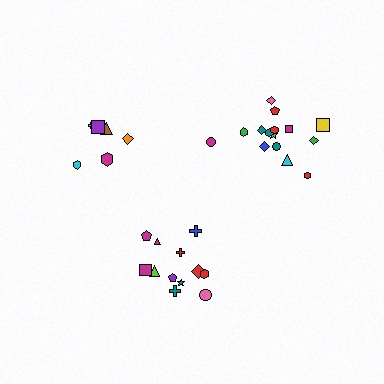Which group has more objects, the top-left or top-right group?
The top-right group.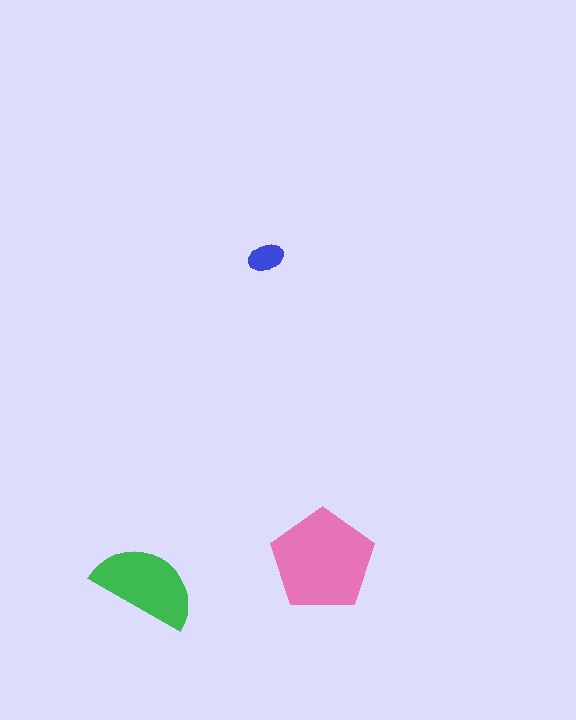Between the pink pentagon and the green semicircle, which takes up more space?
The pink pentagon.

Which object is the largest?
The pink pentagon.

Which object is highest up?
The blue ellipse is topmost.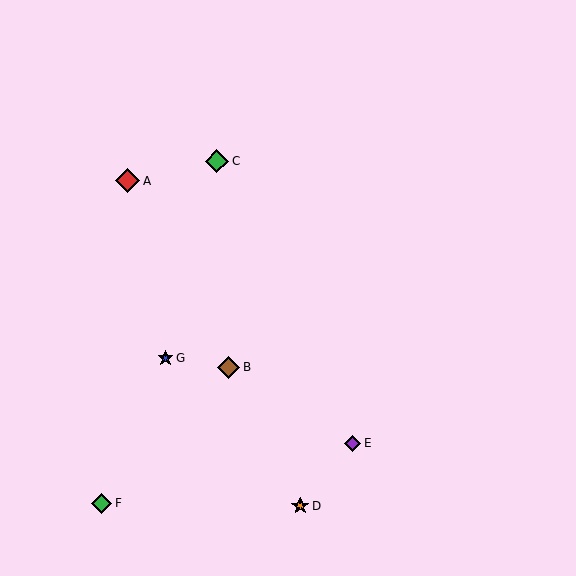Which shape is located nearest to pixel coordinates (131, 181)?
The red diamond (labeled A) at (128, 181) is nearest to that location.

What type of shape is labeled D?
Shape D is an orange star.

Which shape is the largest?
The red diamond (labeled A) is the largest.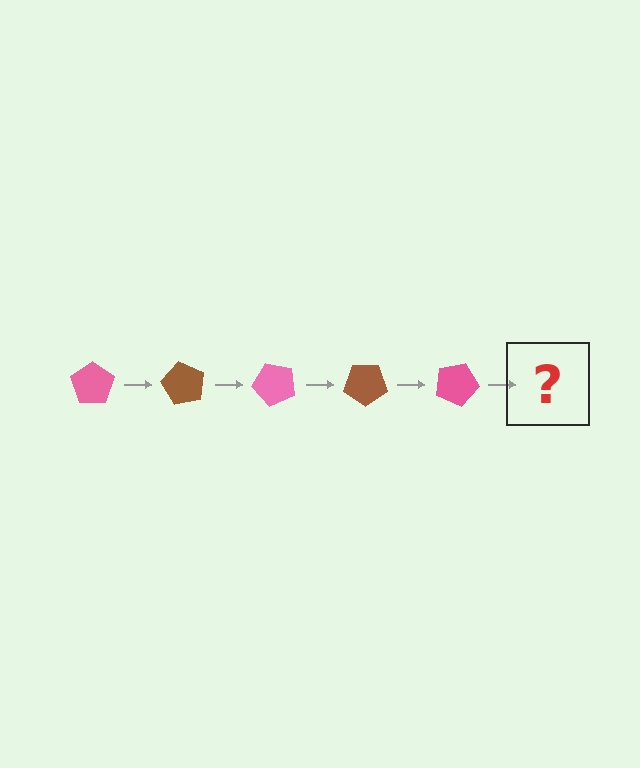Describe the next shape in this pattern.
It should be a brown pentagon, rotated 300 degrees from the start.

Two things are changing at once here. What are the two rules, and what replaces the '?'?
The two rules are that it rotates 60 degrees each step and the color cycles through pink and brown. The '?' should be a brown pentagon, rotated 300 degrees from the start.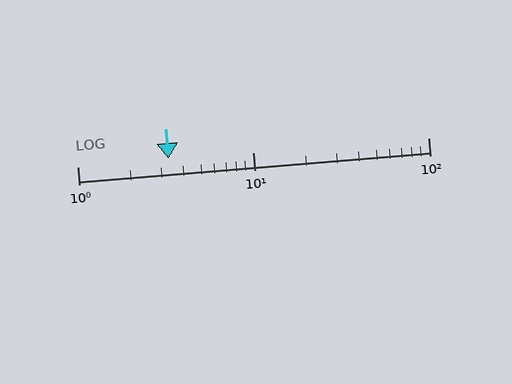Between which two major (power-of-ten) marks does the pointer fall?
The pointer is between 1 and 10.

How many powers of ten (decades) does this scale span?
The scale spans 2 decades, from 1 to 100.